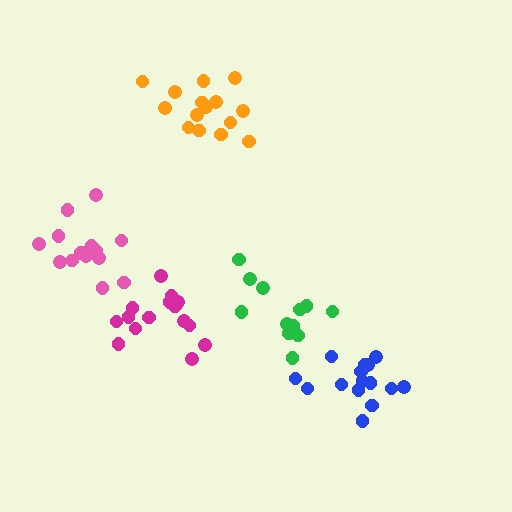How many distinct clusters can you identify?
There are 5 distinct clusters.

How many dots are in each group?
Group 1: 15 dots, Group 2: 12 dots, Group 3: 15 dots, Group 4: 15 dots, Group 5: 15 dots (72 total).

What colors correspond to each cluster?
The clusters are colored: blue, green, pink, magenta, orange.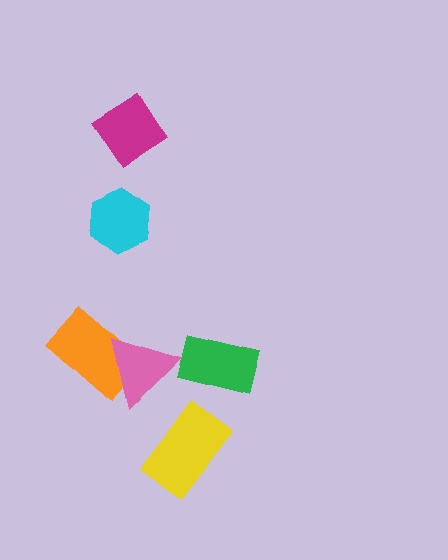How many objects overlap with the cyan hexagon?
0 objects overlap with the cyan hexagon.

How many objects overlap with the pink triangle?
1 object overlaps with the pink triangle.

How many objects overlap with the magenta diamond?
0 objects overlap with the magenta diamond.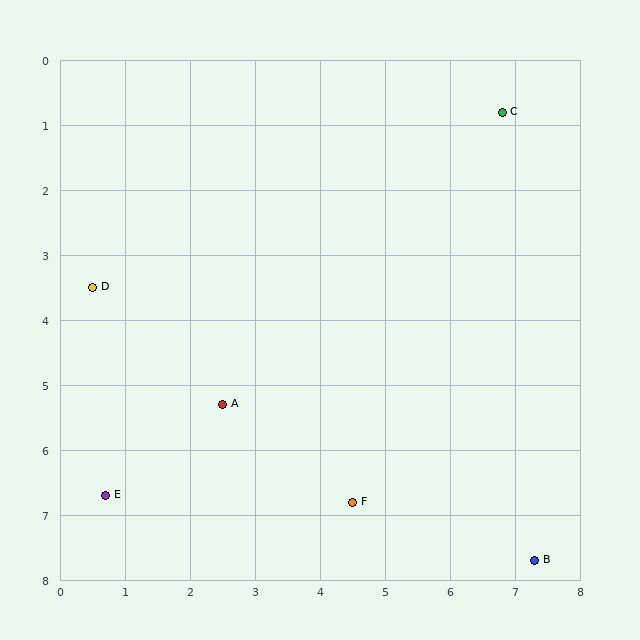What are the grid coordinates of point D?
Point D is at approximately (0.5, 3.5).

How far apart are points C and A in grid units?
Points C and A are about 6.2 grid units apart.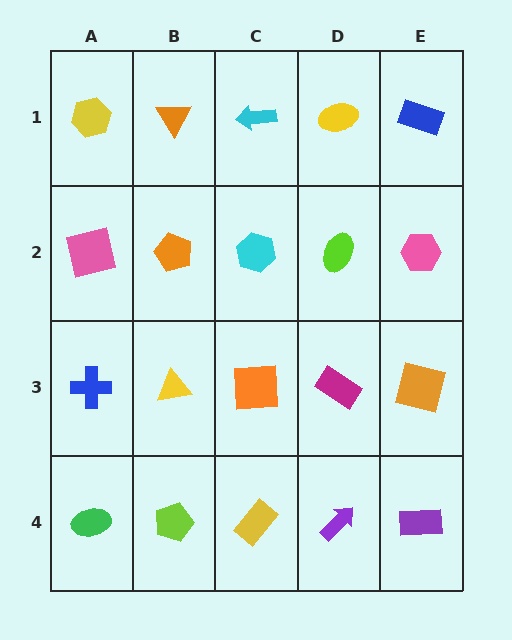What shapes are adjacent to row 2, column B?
An orange triangle (row 1, column B), a yellow triangle (row 3, column B), a pink square (row 2, column A), a cyan hexagon (row 2, column C).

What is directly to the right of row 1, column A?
An orange triangle.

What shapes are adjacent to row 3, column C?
A cyan hexagon (row 2, column C), a yellow rectangle (row 4, column C), a yellow triangle (row 3, column B), a magenta rectangle (row 3, column D).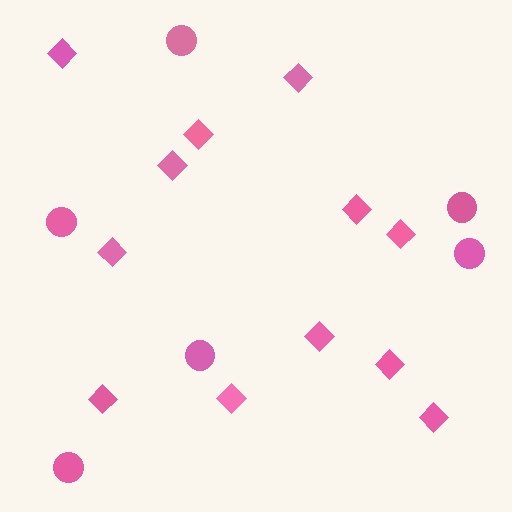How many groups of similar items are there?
There are 2 groups: one group of circles (6) and one group of diamonds (12).